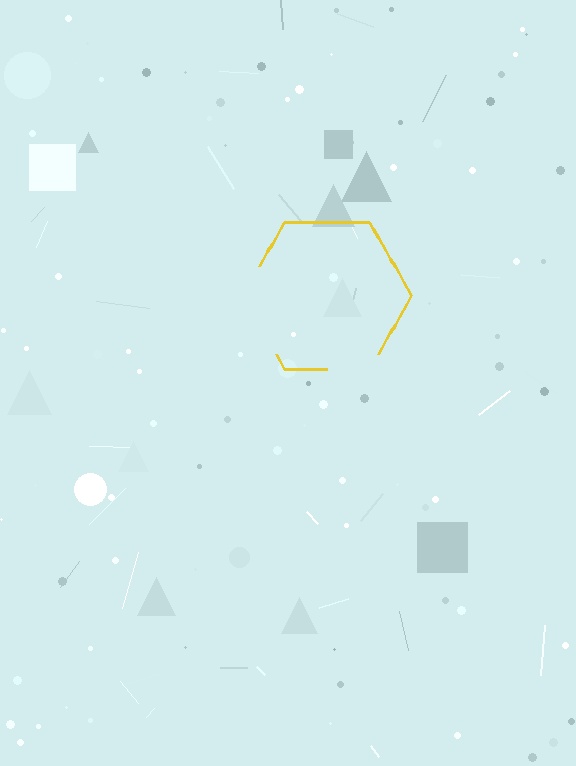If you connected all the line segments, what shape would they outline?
They would outline a hexagon.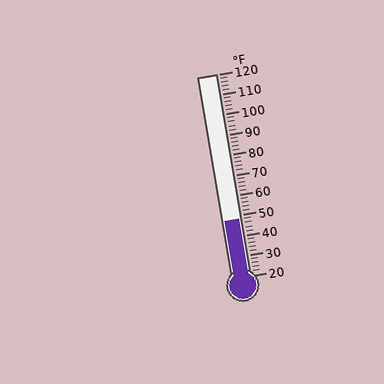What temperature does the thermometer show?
The thermometer shows approximately 48°F.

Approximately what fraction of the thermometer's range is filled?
The thermometer is filled to approximately 30% of its range.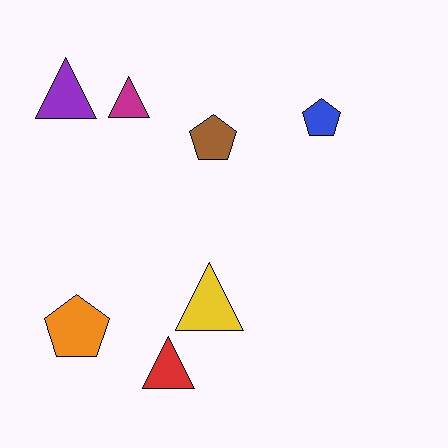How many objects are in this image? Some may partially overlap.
There are 7 objects.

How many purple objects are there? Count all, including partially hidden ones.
There is 1 purple object.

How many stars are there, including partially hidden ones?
There are no stars.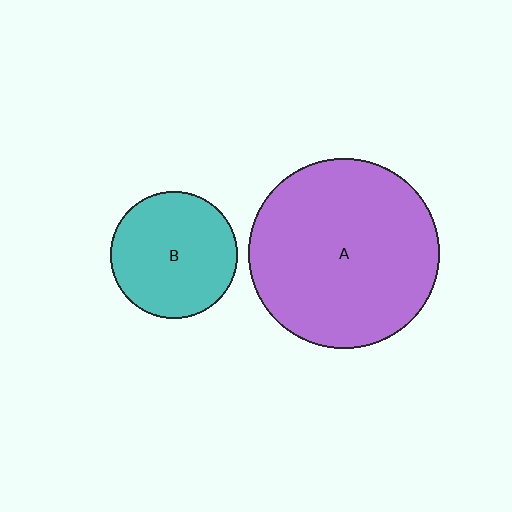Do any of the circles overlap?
No, none of the circles overlap.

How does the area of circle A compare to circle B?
Approximately 2.2 times.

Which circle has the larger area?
Circle A (purple).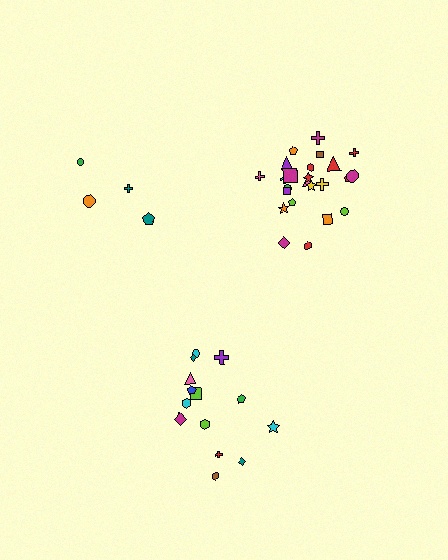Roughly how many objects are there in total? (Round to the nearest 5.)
Roughly 45 objects in total.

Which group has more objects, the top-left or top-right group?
The top-right group.